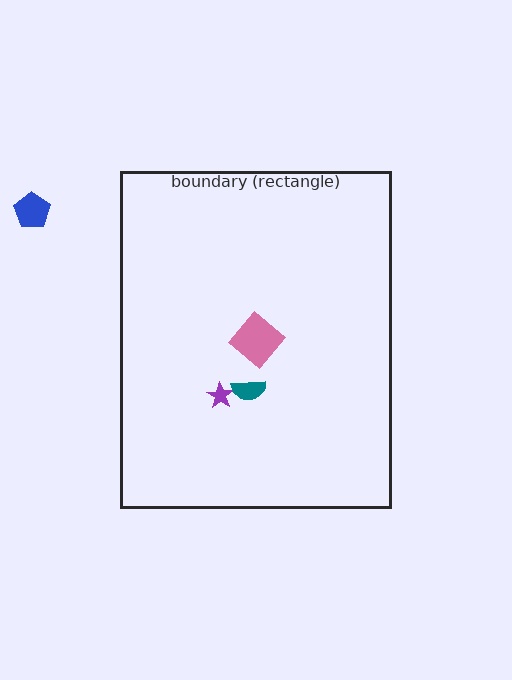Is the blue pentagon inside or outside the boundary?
Outside.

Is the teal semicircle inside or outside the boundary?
Inside.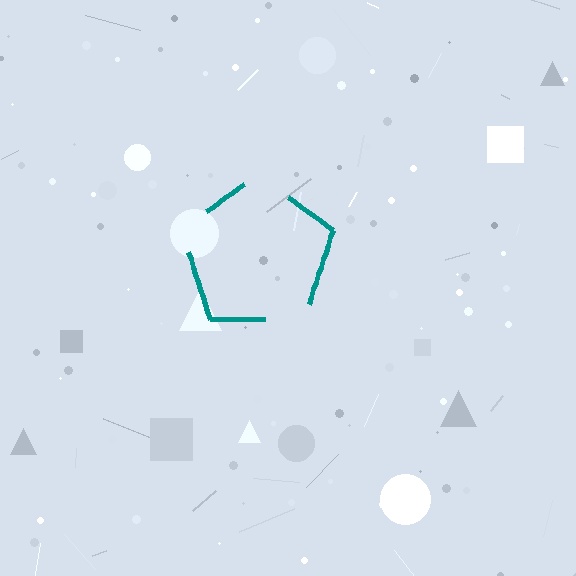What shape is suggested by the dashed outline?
The dashed outline suggests a pentagon.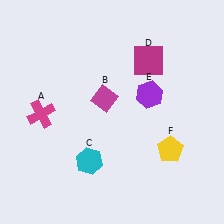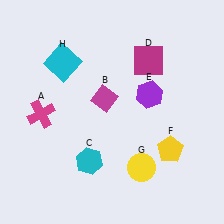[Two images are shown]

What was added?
A yellow circle (G), a cyan square (H) were added in Image 2.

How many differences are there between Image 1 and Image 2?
There are 2 differences between the two images.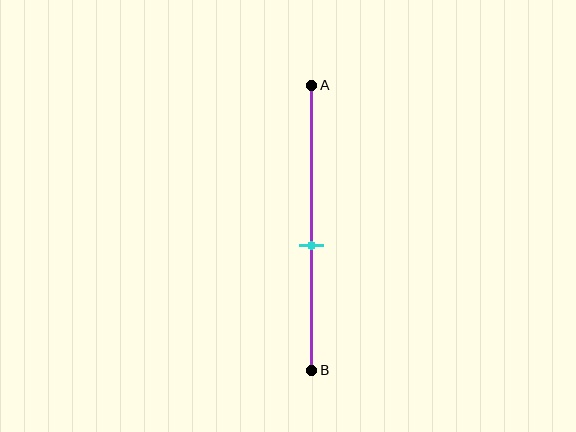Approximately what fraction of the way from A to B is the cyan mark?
The cyan mark is approximately 55% of the way from A to B.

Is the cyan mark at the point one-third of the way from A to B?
No, the mark is at about 55% from A, not at the 33% one-third point.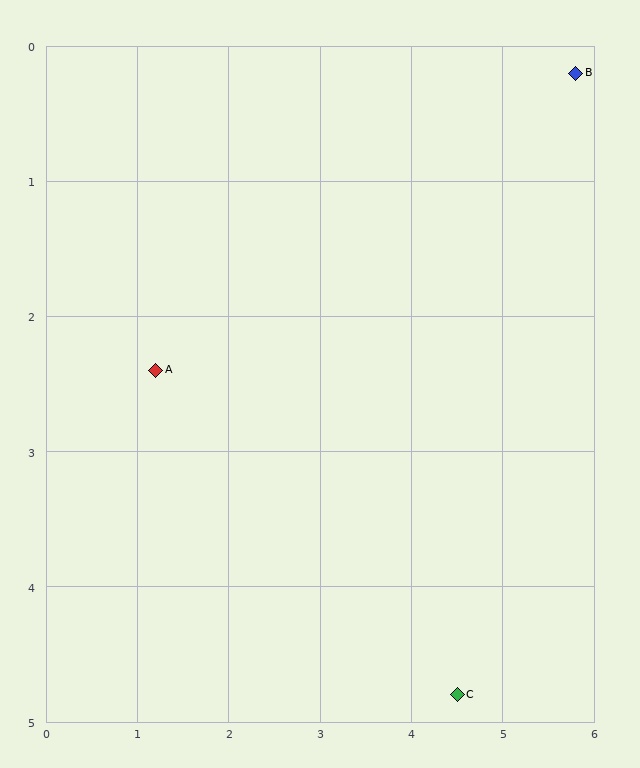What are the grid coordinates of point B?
Point B is at approximately (5.8, 0.2).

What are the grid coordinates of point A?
Point A is at approximately (1.2, 2.4).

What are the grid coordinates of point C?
Point C is at approximately (4.5, 4.8).